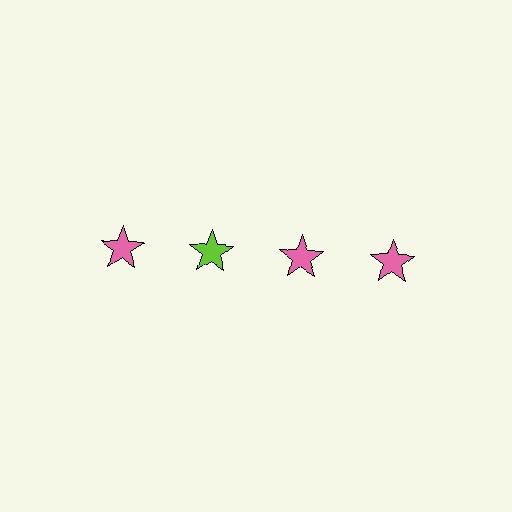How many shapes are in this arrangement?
There are 4 shapes arranged in a grid pattern.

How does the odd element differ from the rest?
It has a different color: lime instead of pink.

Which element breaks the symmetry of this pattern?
The lime star in the top row, second from left column breaks the symmetry. All other shapes are pink stars.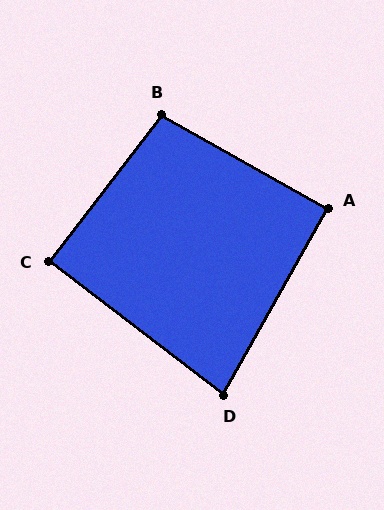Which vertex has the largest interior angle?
B, at approximately 98 degrees.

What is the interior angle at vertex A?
Approximately 90 degrees (approximately right).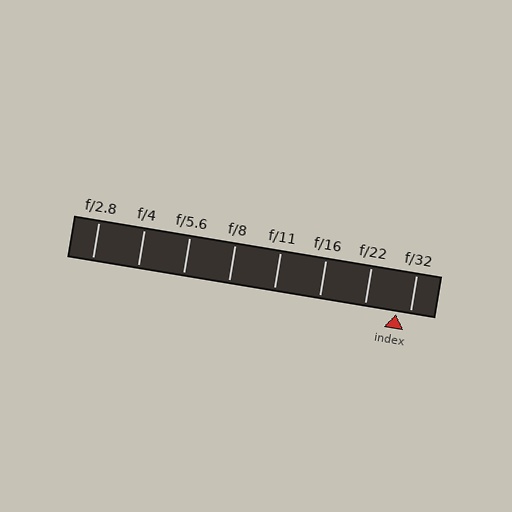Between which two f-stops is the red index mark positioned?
The index mark is between f/22 and f/32.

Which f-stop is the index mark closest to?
The index mark is closest to f/32.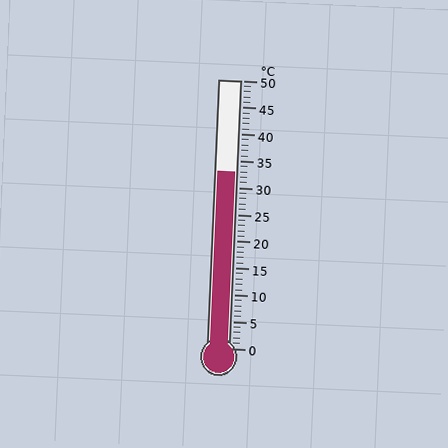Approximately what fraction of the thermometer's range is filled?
The thermometer is filled to approximately 65% of its range.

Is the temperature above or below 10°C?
The temperature is above 10°C.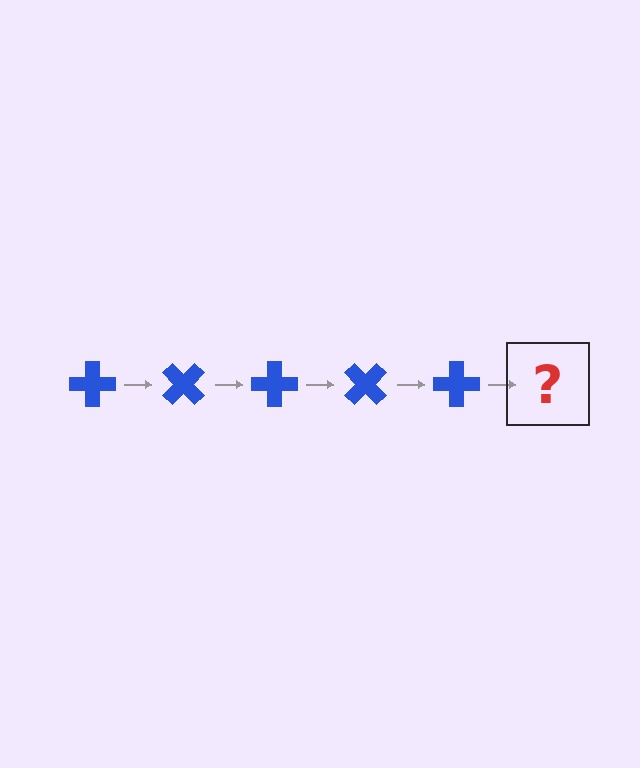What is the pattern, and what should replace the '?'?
The pattern is that the cross rotates 45 degrees each step. The '?' should be a blue cross rotated 225 degrees.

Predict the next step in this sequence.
The next step is a blue cross rotated 225 degrees.